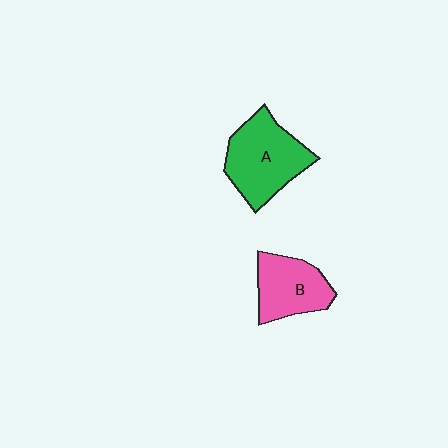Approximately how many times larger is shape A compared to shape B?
Approximately 1.4 times.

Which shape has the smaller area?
Shape B (pink).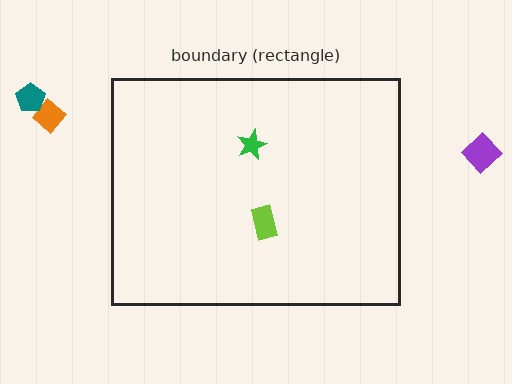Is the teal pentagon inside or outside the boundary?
Outside.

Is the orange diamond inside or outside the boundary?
Outside.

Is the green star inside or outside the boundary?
Inside.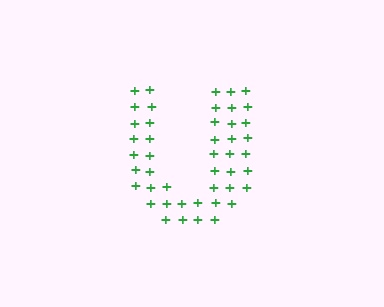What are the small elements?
The small elements are plus signs.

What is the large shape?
The large shape is the letter U.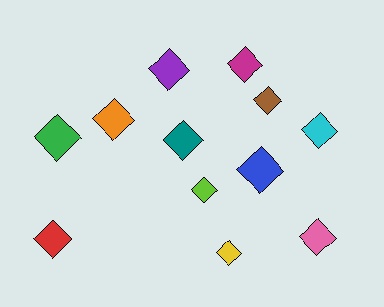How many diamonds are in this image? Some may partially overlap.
There are 12 diamonds.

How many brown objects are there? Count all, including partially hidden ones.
There is 1 brown object.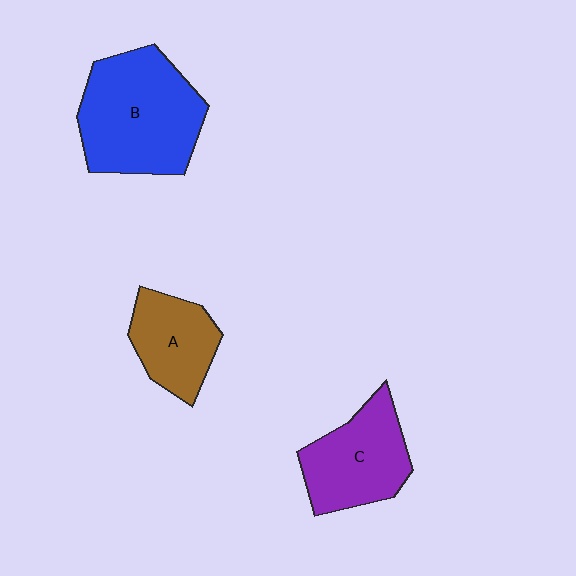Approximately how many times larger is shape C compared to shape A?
Approximately 1.3 times.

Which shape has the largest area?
Shape B (blue).